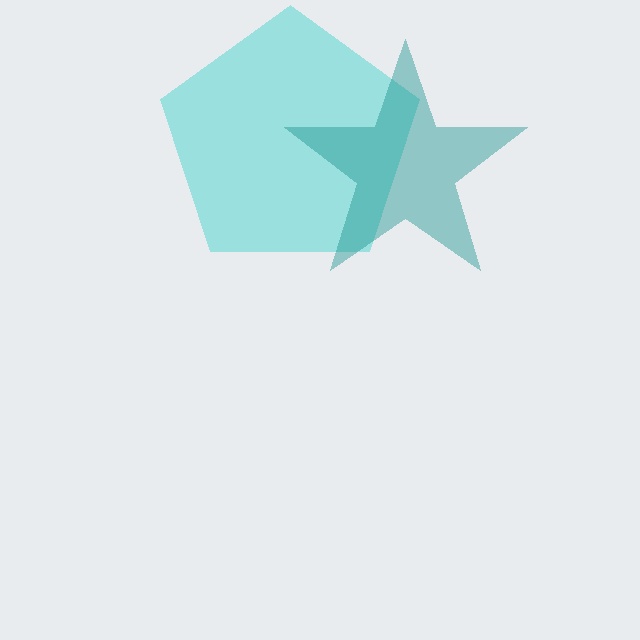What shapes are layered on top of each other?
The layered shapes are: a cyan pentagon, a teal star.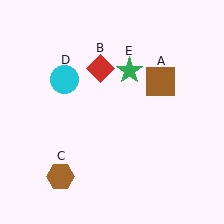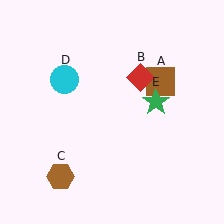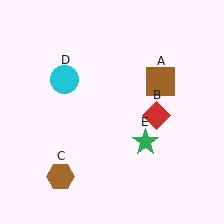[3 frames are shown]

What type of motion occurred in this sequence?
The red diamond (object B), green star (object E) rotated clockwise around the center of the scene.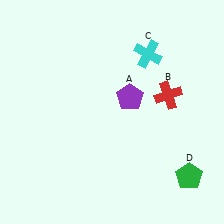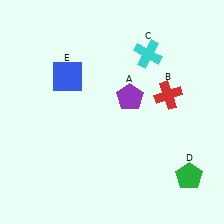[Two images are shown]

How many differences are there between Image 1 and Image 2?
There is 1 difference between the two images.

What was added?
A blue square (E) was added in Image 2.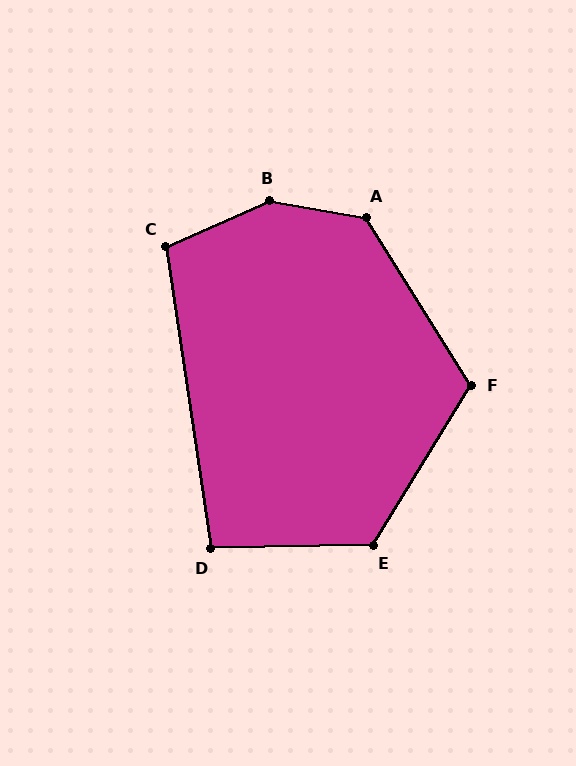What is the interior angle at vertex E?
Approximately 123 degrees (obtuse).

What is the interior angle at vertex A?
Approximately 132 degrees (obtuse).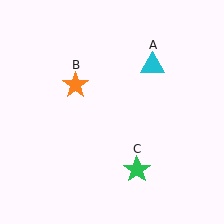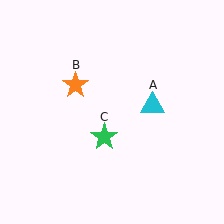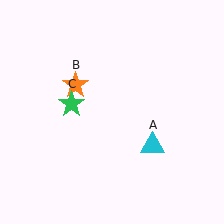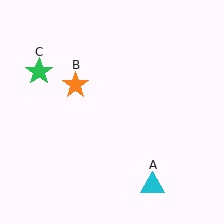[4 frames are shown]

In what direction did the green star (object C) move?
The green star (object C) moved up and to the left.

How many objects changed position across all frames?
2 objects changed position: cyan triangle (object A), green star (object C).